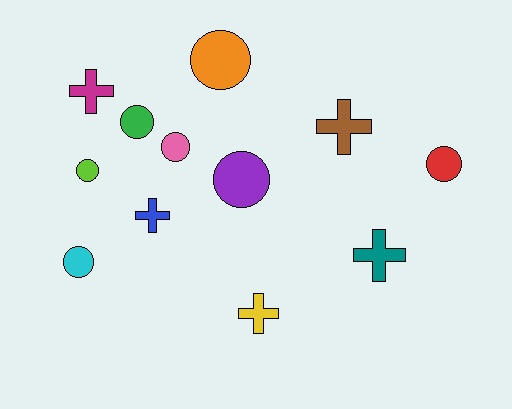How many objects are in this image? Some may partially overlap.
There are 12 objects.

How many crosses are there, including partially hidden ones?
There are 5 crosses.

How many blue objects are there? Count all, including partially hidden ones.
There is 1 blue object.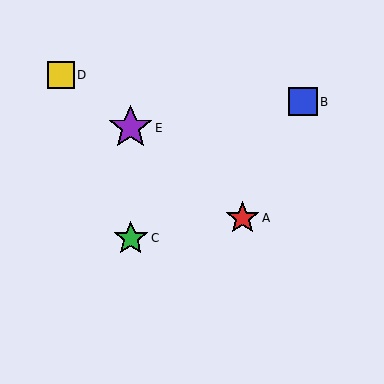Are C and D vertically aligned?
No, C is at x≈131 and D is at x≈61.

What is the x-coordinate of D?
Object D is at x≈61.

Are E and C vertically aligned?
Yes, both are at x≈131.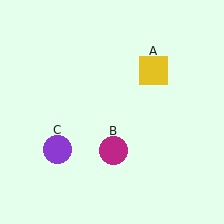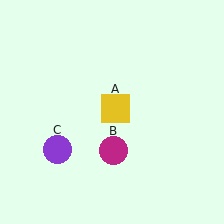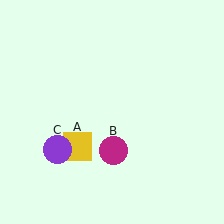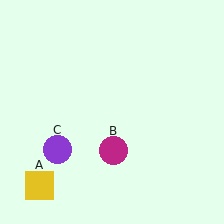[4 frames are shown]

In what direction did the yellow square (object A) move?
The yellow square (object A) moved down and to the left.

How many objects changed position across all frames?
1 object changed position: yellow square (object A).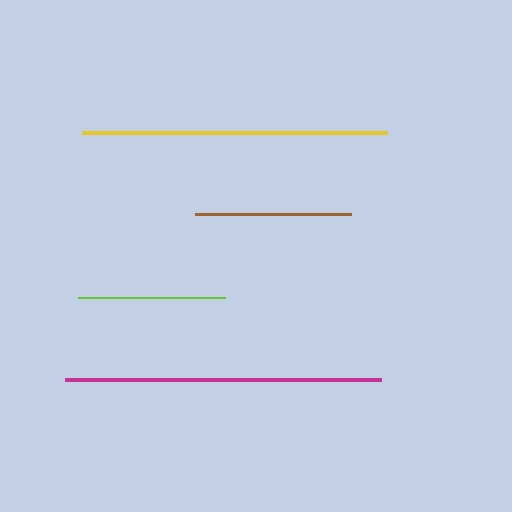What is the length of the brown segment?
The brown segment is approximately 156 pixels long.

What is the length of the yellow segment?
The yellow segment is approximately 305 pixels long.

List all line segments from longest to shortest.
From longest to shortest: magenta, yellow, brown, lime.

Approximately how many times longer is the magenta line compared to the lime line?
The magenta line is approximately 2.1 times the length of the lime line.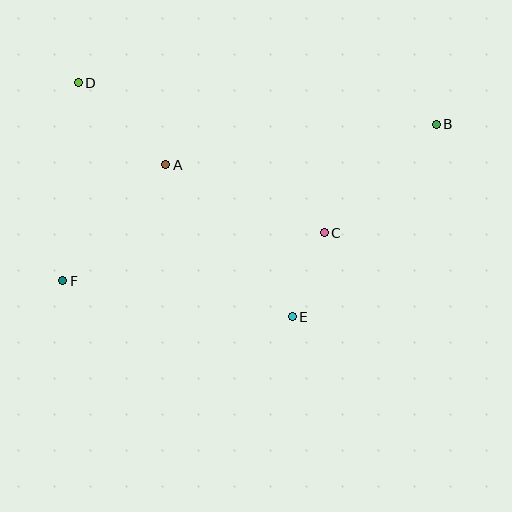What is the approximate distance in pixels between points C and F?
The distance between C and F is approximately 266 pixels.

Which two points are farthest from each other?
Points B and F are farthest from each other.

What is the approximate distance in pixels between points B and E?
The distance between B and E is approximately 240 pixels.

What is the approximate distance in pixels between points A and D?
The distance between A and D is approximately 120 pixels.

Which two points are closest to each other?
Points C and E are closest to each other.